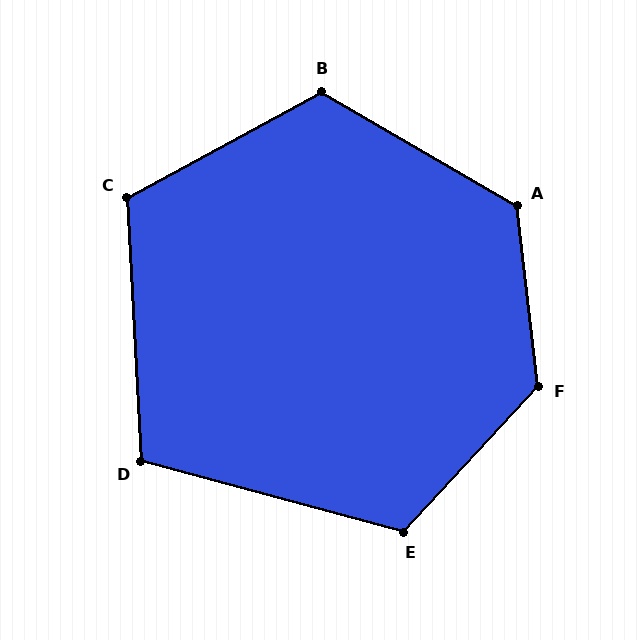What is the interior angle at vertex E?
Approximately 118 degrees (obtuse).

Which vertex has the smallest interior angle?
D, at approximately 108 degrees.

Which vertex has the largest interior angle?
F, at approximately 131 degrees.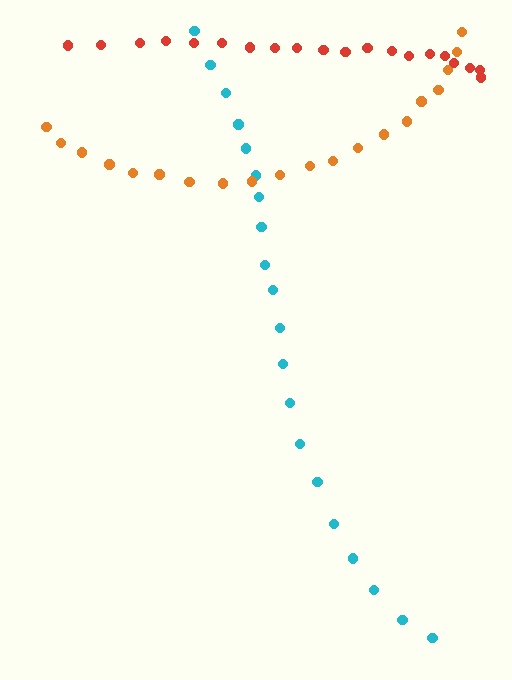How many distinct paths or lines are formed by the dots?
There are 3 distinct paths.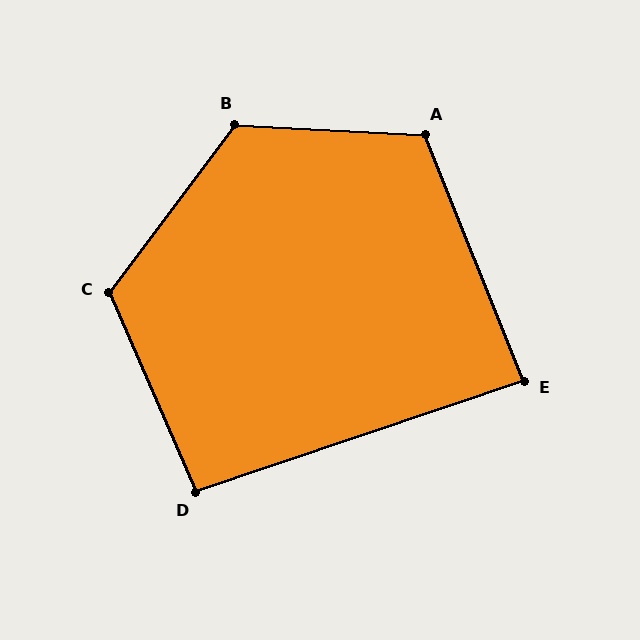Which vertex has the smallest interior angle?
E, at approximately 87 degrees.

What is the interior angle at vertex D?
Approximately 95 degrees (approximately right).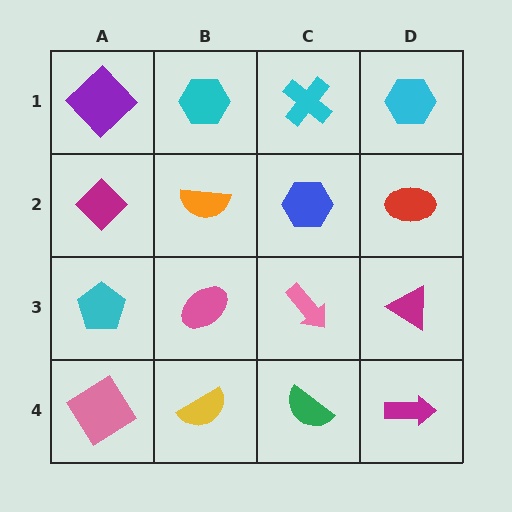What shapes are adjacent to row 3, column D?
A red ellipse (row 2, column D), a magenta arrow (row 4, column D), a pink arrow (row 3, column C).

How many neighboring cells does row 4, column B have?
3.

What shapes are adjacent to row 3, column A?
A magenta diamond (row 2, column A), a pink diamond (row 4, column A), a pink ellipse (row 3, column B).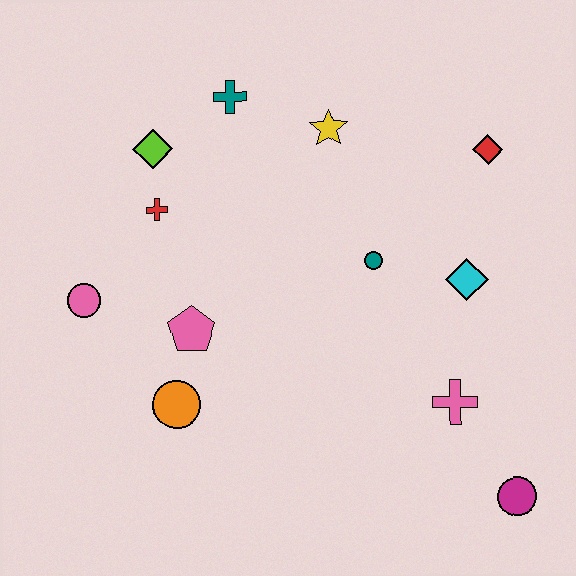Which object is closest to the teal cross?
The lime diamond is closest to the teal cross.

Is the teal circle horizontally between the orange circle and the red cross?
No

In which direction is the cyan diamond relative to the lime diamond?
The cyan diamond is to the right of the lime diamond.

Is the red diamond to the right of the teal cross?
Yes